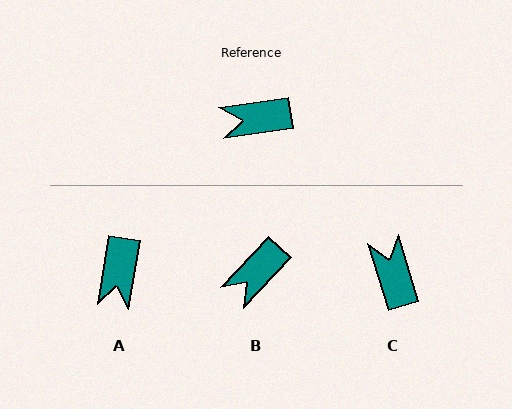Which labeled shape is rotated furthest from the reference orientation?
C, about 82 degrees away.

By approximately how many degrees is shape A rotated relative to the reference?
Approximately 72 degrees counter-clockwise.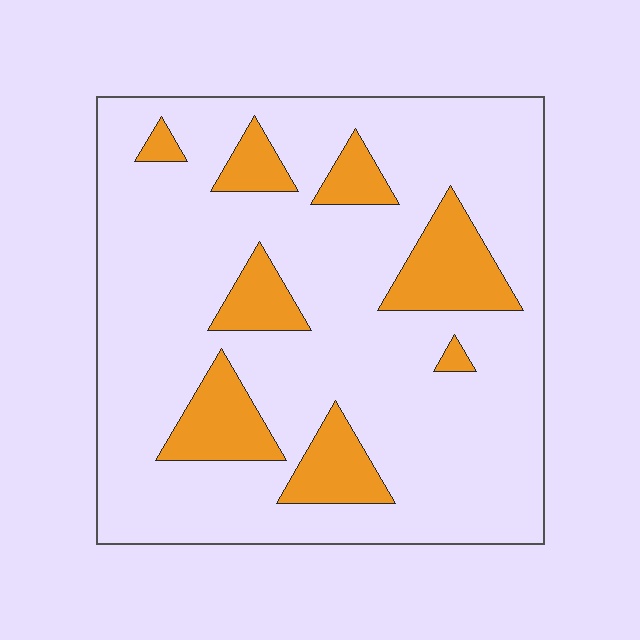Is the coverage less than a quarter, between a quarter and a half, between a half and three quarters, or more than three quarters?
Less than a quarter.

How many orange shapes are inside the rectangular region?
8.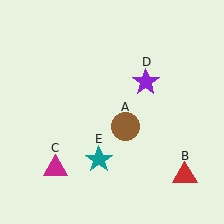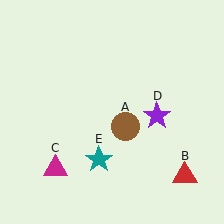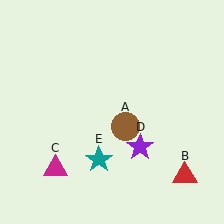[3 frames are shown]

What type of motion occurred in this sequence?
The purple star (object D) rotated clockwise around the center of the scene.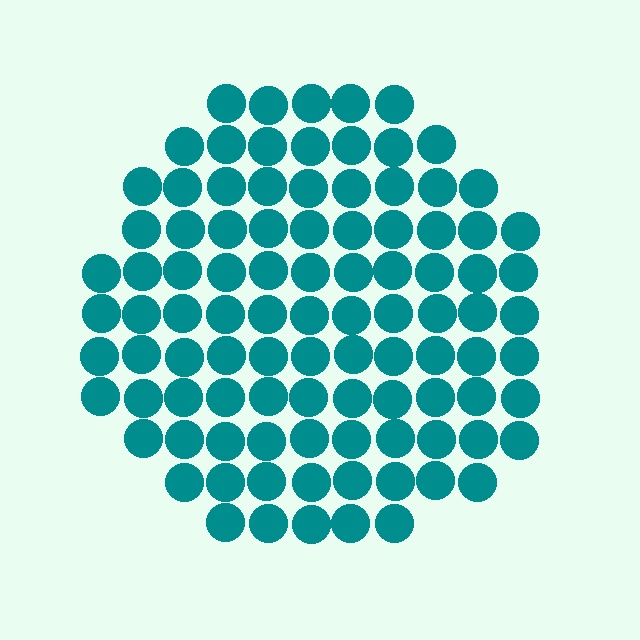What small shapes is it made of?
It is made of small circles.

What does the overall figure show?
The overall figure shows a circle.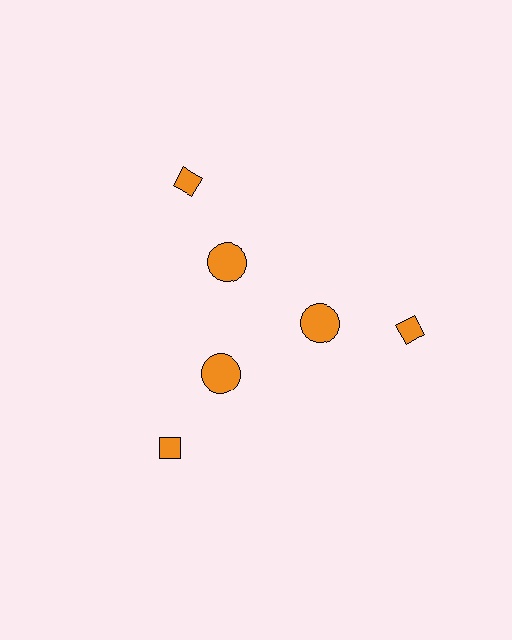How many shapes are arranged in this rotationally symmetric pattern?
There are 6 shapes, arranged in 3 groups of 2.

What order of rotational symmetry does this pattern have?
This pattern has 3-fold rotational symmetry.